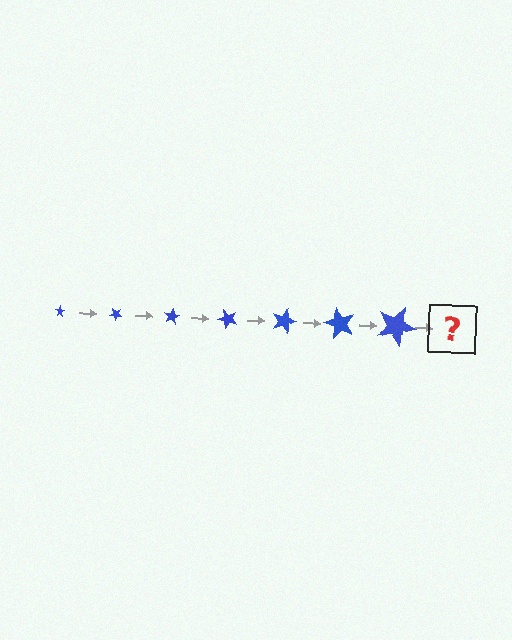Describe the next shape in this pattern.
It should be a star, larger than the previous one and rotated 280 degrees from the start.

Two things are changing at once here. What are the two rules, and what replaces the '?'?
The two rules are that the star grows larger each step and it rotates 40 degrees each step. The '?' should be a star, larger than the previous one and rotated 280 degrees from the start.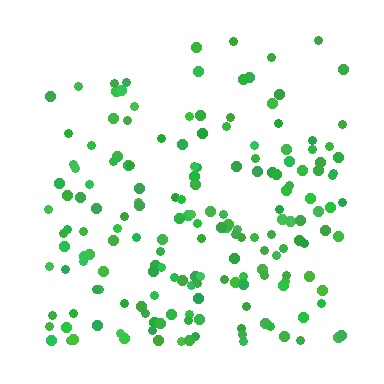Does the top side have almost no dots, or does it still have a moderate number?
Still a moderate number, just noticeably fewer than the bottom.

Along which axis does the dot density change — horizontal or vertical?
Vertical.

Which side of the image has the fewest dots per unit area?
The top.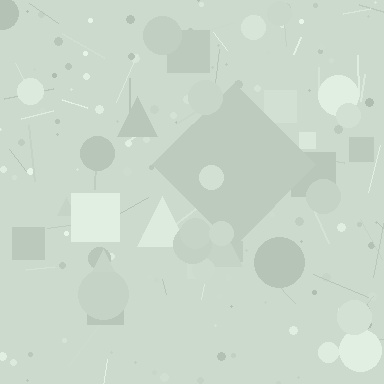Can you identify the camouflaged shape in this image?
The camouflaged shape is a diamond.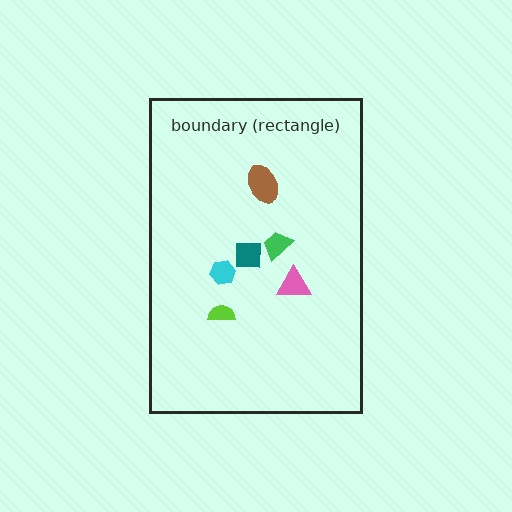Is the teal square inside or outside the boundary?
Inside.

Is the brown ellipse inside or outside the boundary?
Inside.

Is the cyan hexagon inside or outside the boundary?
Inside.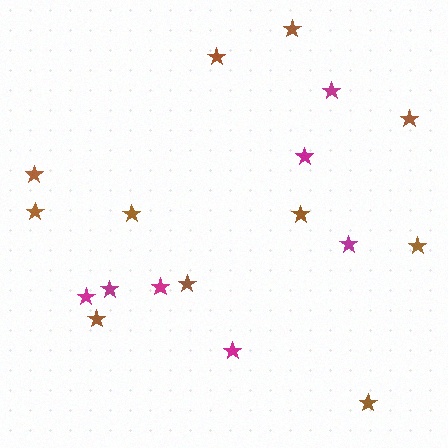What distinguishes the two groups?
There are 2 groups: one group of magenta stars (7) and one group of brown stars (11).